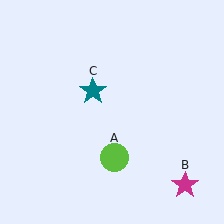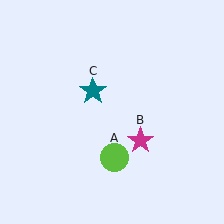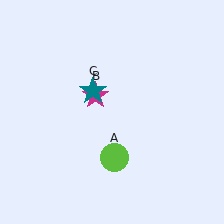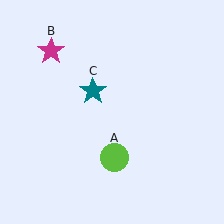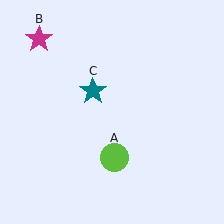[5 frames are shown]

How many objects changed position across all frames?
1 object changed position: magenta star (object B).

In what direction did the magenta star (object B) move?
The magenta star (object B) moved up and to the left.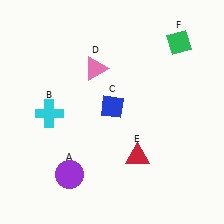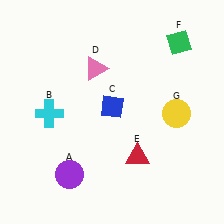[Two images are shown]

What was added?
A yellow circle (G) was added in Image 2.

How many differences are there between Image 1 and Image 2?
There is 1 difference between the two images.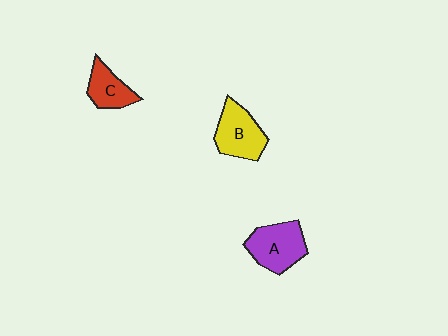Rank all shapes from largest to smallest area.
From largest to smallest: A (purple), B (yellow), C (red).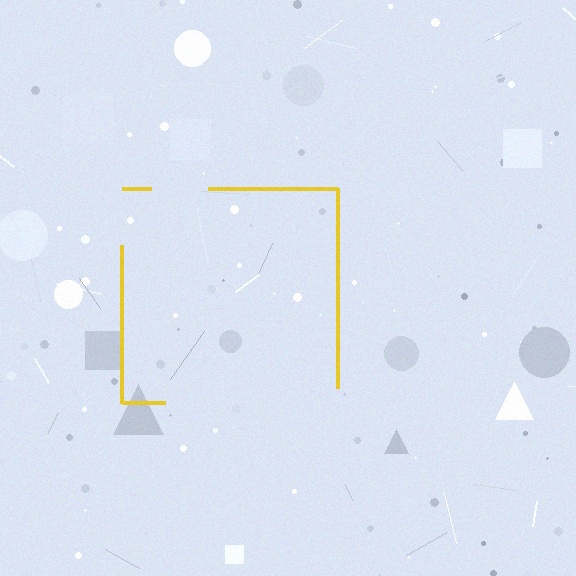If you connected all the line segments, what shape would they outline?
They would outline a square.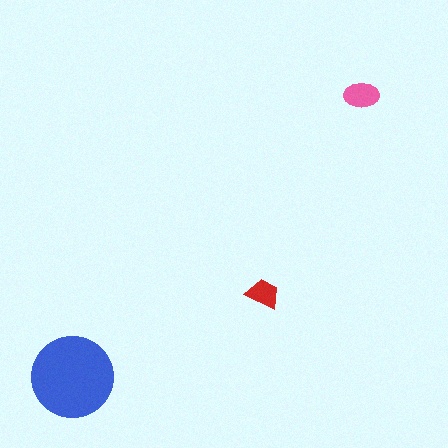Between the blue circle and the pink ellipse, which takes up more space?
The blue circle.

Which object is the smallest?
The red trapezoid.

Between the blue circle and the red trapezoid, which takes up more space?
The blue circle.